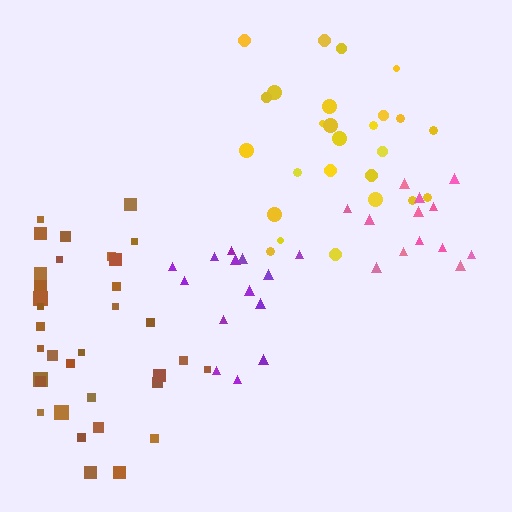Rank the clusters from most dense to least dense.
pink, purple, brown, yellow.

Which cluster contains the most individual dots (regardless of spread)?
Brown (34).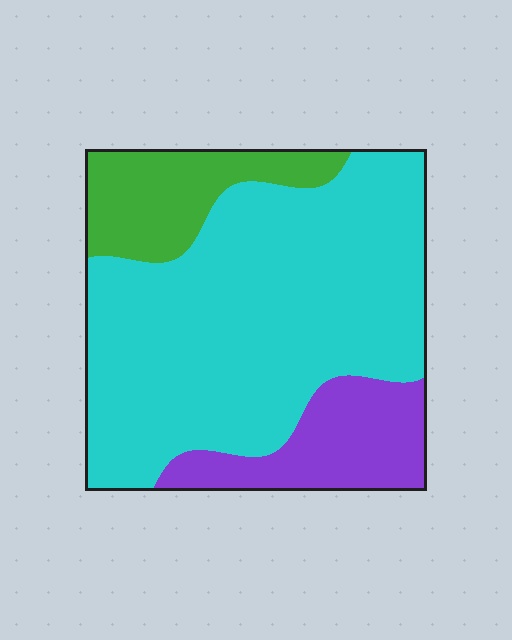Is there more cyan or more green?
Cyan.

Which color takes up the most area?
Cyan, at roughly 70%.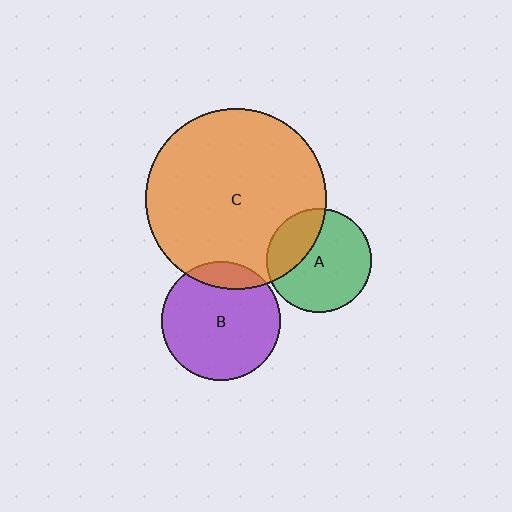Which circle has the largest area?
Circle C (orange).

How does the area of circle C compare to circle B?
Approximately 2.3 times.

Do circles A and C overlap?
Yes.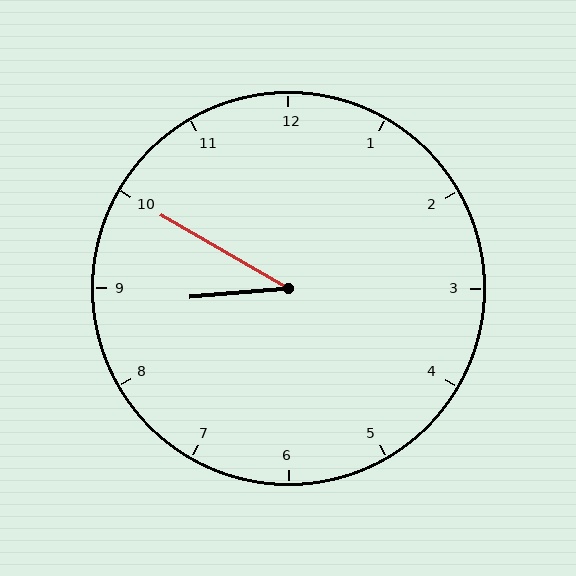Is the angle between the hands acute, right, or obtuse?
It is acute.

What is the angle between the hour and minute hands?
Approximately 35 degrees.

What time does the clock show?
8:50.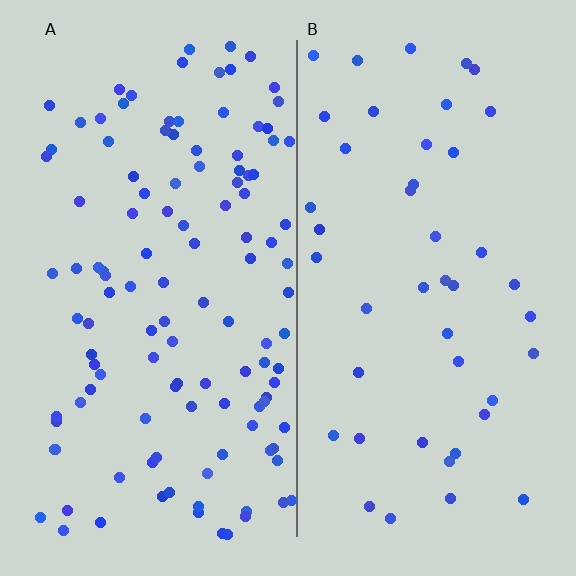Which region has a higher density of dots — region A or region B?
A (the left).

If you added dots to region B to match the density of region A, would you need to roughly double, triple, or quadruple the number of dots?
Approximately triple.